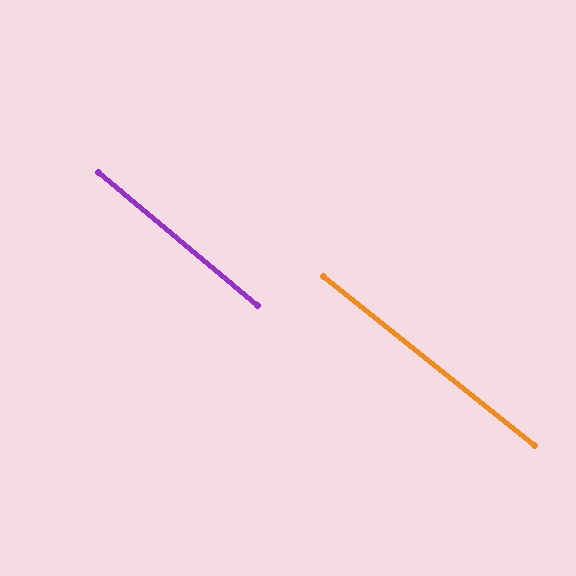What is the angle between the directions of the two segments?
Approximately 1 degree.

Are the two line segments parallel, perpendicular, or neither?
Parallel — their directions differ by only 1.2°.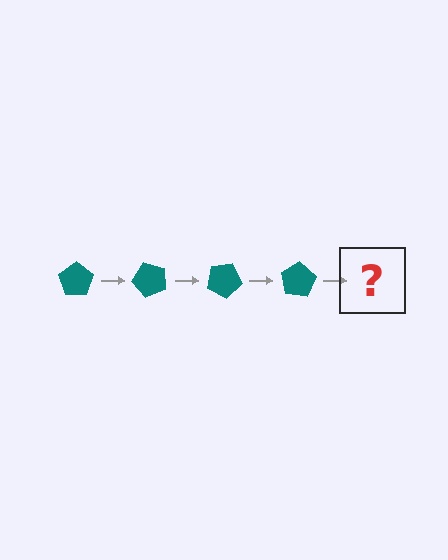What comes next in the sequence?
The next element should be a teal pentagon rotated 200 degrees.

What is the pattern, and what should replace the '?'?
The pattern is that the pentagon rotates 50 degrees each step. The '?' should be a teal pentagon rotated 200 degrees.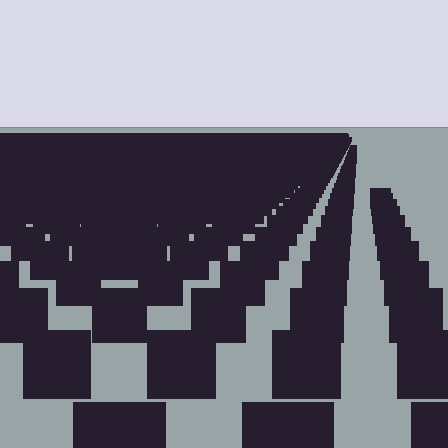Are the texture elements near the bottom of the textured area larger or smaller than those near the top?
Larger. Near the bottom, elements are closer to the viewer and appear at a bigger on-screen size.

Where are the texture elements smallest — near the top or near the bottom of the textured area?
Near the top.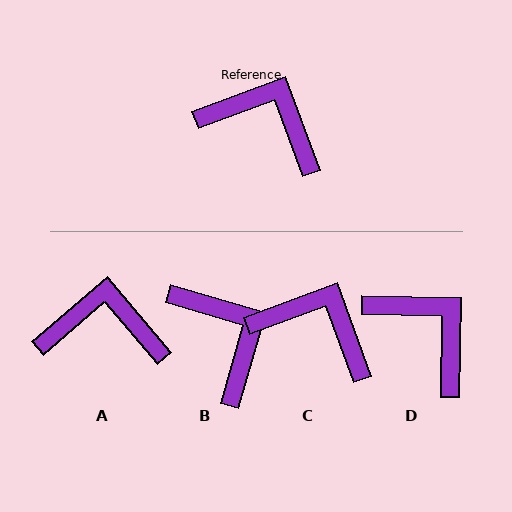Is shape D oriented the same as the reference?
No, it is off by about 21 degrees.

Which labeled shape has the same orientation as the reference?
C.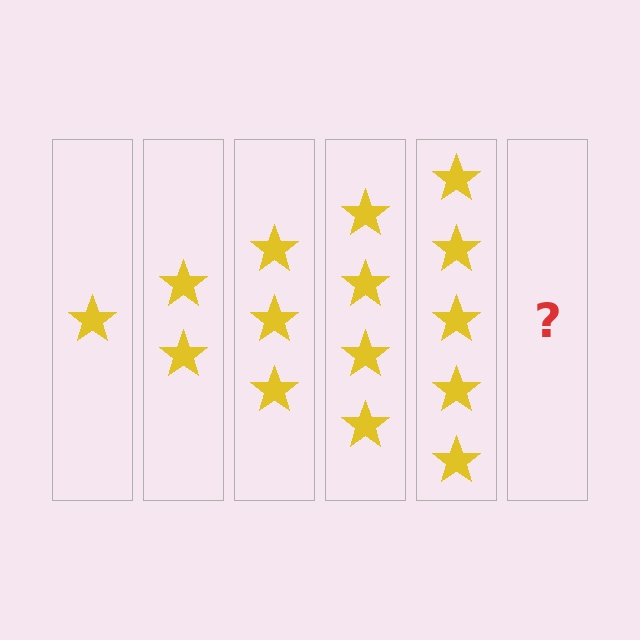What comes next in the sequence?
The next element should be 6 stars.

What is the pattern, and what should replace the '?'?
The pattern is that each step adds one more star. The '?' should be 6 stars.